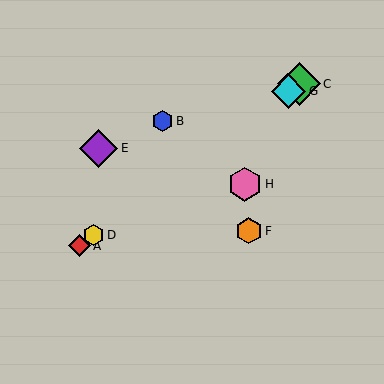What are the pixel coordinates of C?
Object C is at (299, 84).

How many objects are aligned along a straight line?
4 objects (A, C, D, G) are aligned along a straight line.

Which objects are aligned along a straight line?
Objects A, C, D, G are aligned along a straight line.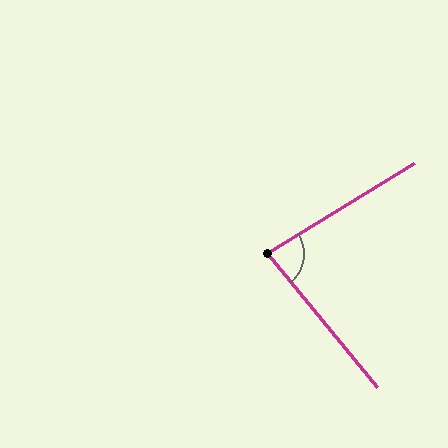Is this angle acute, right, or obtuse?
It is acute.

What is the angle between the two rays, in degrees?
Approximately 82 degrees.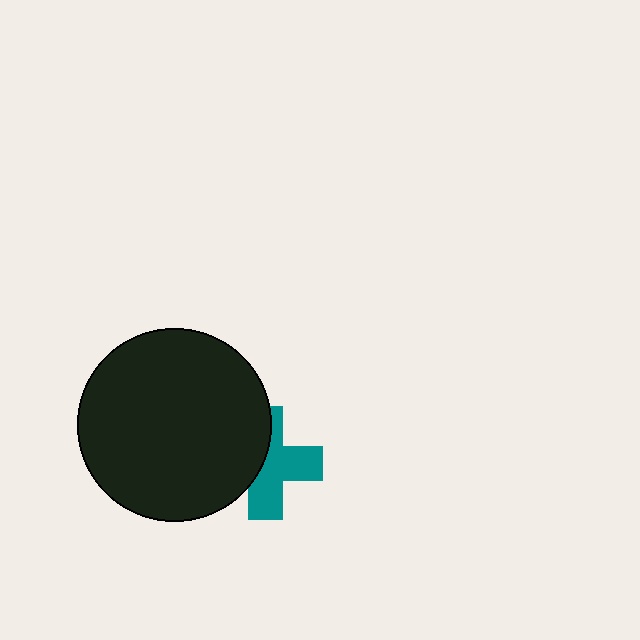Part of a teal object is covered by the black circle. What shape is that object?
It is a cross.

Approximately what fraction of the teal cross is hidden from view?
Roughly 42% of the teal cross is hidden behind the black circle.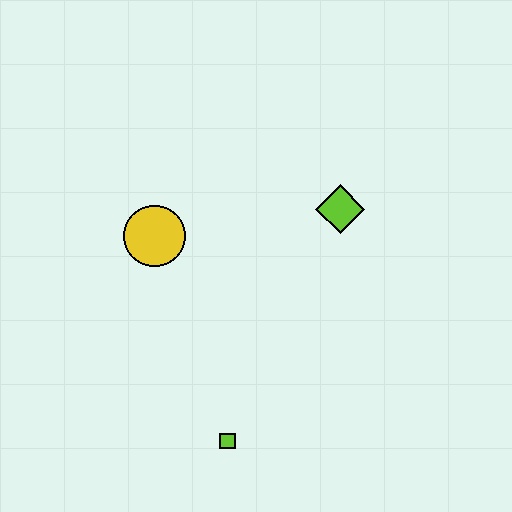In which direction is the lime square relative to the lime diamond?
The lime square is below the lime diamond.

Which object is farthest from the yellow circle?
The lime square is farthest from the yellow circle.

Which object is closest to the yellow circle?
The lime diamond is closest to the yellow circle.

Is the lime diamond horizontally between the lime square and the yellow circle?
No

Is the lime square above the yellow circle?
No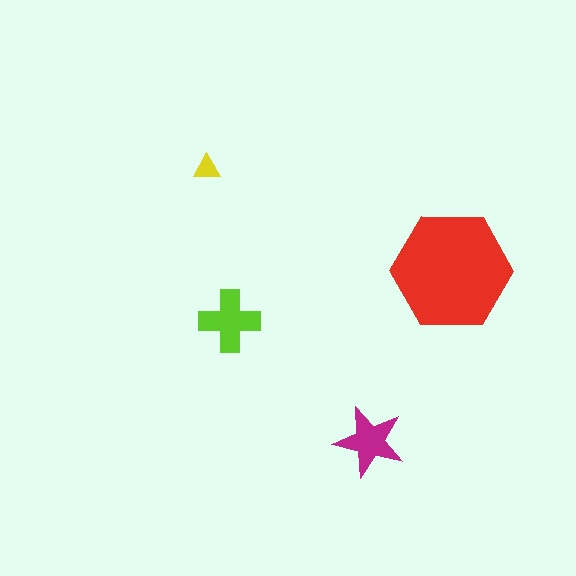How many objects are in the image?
There are 4 objects in the image.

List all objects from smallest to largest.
The yellow triangle, the magenta star, the lime cross, the red hexagon.